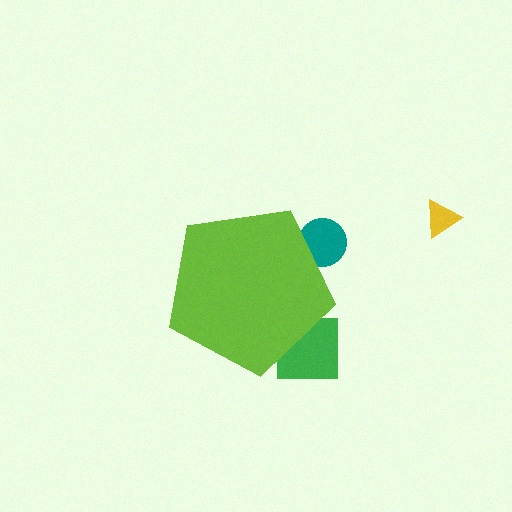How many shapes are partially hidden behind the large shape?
2 shapes are partially hidden.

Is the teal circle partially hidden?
Yes, the teal circle is partially hidden behind the lime pentagon.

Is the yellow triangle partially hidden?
No, the yellow triangle is fully visible.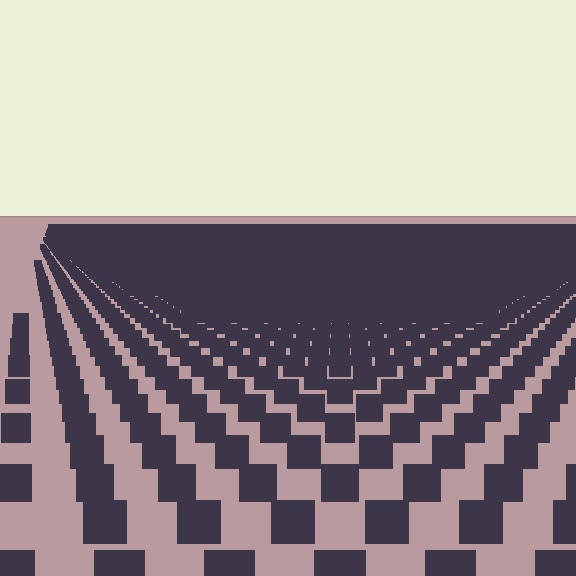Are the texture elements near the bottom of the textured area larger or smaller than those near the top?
Larger. Near the bottom, elements are closer to the viewer and appear at a bigger on-screen size.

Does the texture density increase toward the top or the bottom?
Density increases toward the top.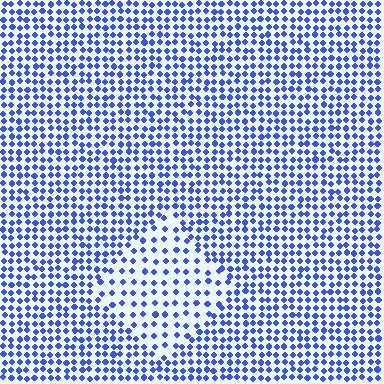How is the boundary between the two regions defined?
The boundary is defined by a change in element density (approximately 1.9x ratio). All elements are the same color, size, and shape.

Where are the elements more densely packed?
The elements are more densely packed outside the diamond boundary.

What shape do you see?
I see a diamond.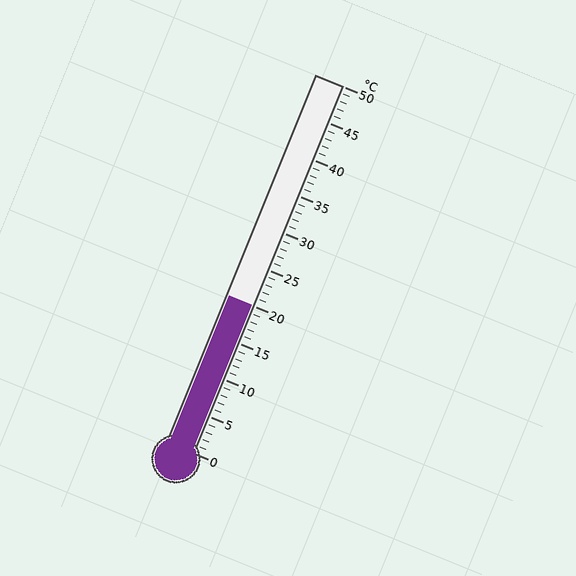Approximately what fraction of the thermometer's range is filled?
The thermometer is filled to approximately 40% of its range.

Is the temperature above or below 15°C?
The temperature is above 15°C.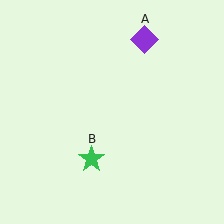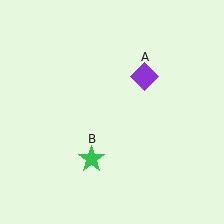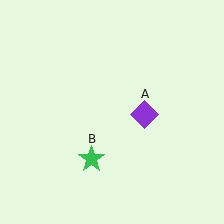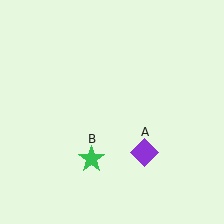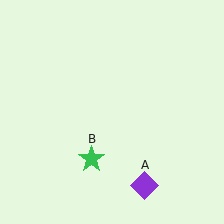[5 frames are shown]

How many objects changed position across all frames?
1 object changed position: purple diamond (object A).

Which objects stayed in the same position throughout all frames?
Green star (object B) remained stationary.